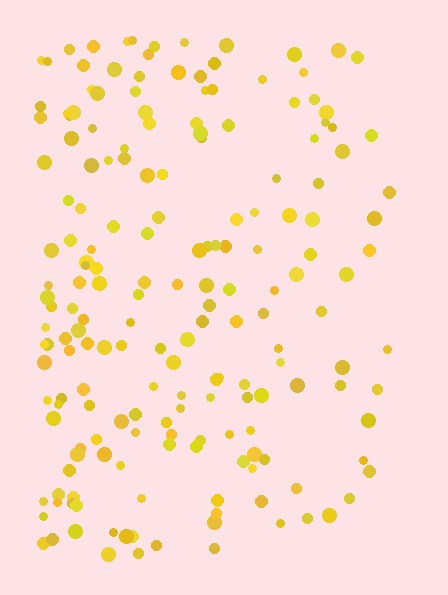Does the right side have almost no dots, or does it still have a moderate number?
Still a moderate number, just noticeably fewer than the left.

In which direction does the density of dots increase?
From right to left, with the left side densest.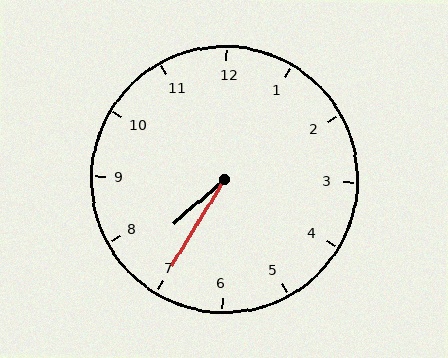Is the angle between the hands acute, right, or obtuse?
It is acute.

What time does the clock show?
7:35.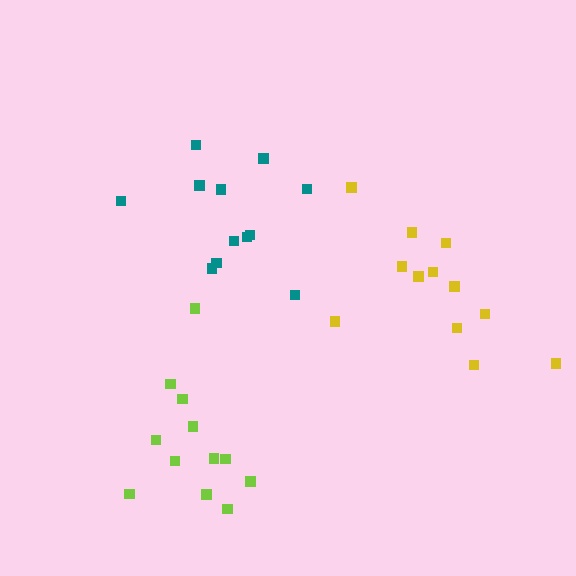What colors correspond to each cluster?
The clusters are colored: yellow, lime, teal.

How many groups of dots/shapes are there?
There are 3 groups.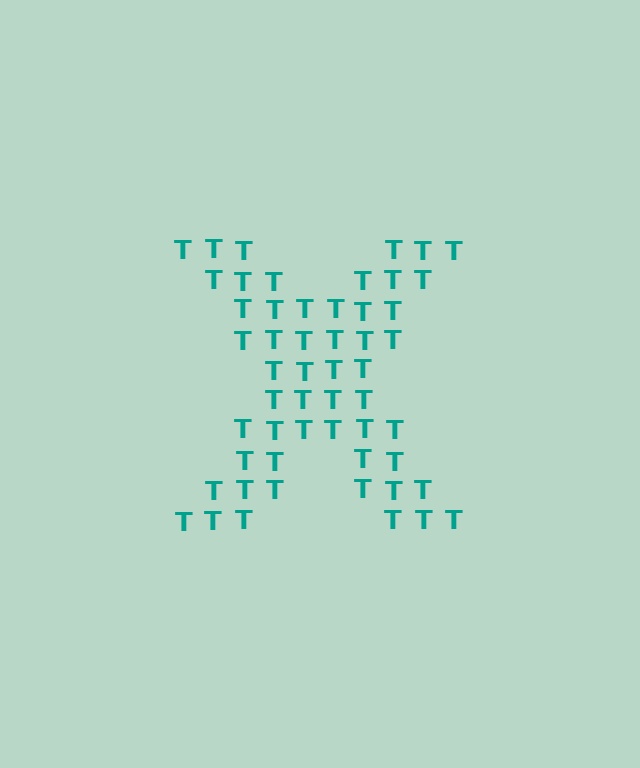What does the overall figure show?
The overall figure shows the letter X.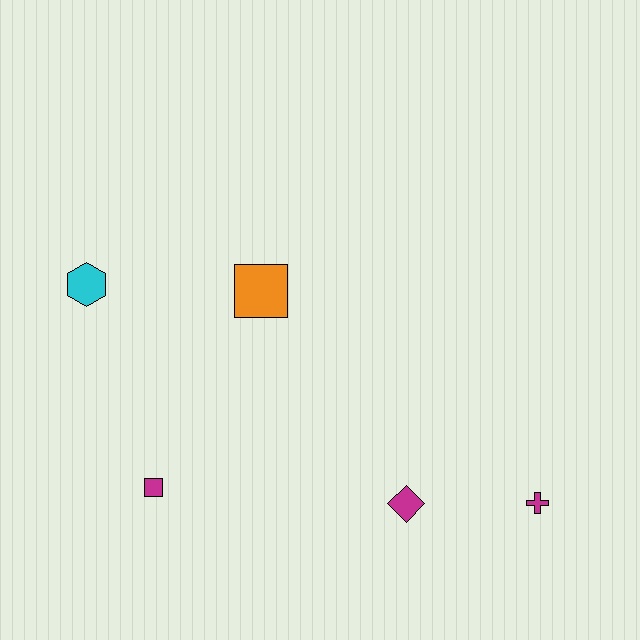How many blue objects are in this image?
There are no blue objects.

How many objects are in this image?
There are 5 objects.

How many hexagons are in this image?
There is 1 hexagon.